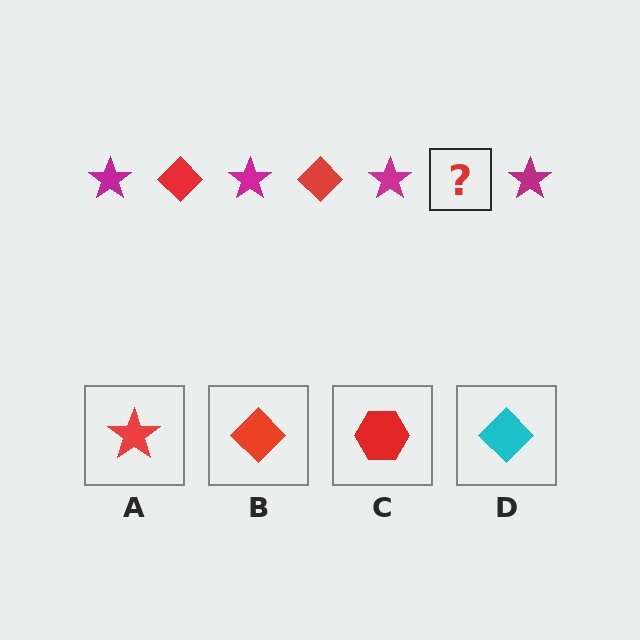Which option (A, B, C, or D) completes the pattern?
B.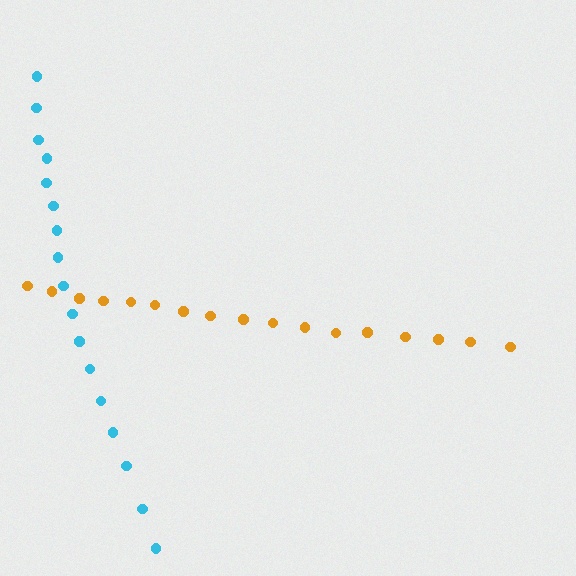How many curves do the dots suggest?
There are 2 distinct paths.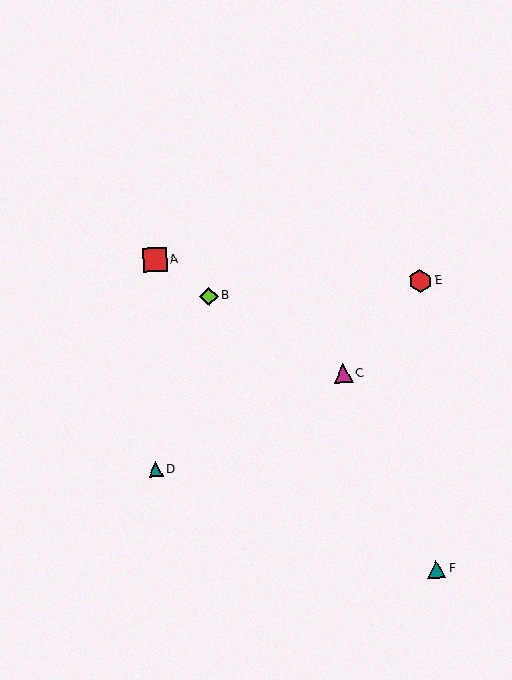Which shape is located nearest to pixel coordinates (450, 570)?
The teal triangle (labeled F) at (436, 569) is nearest to that location.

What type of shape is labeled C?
Shape C is a magenta triangle.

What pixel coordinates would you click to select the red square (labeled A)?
Click at (155, 260) to select the red square A.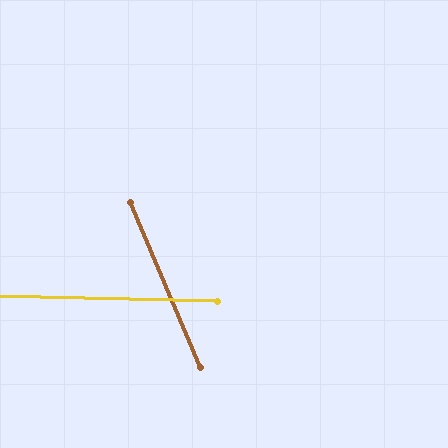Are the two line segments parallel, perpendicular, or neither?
Neither parallel nor perpendicular — they differ by about 66°.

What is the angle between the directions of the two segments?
Approximately 66 degrees.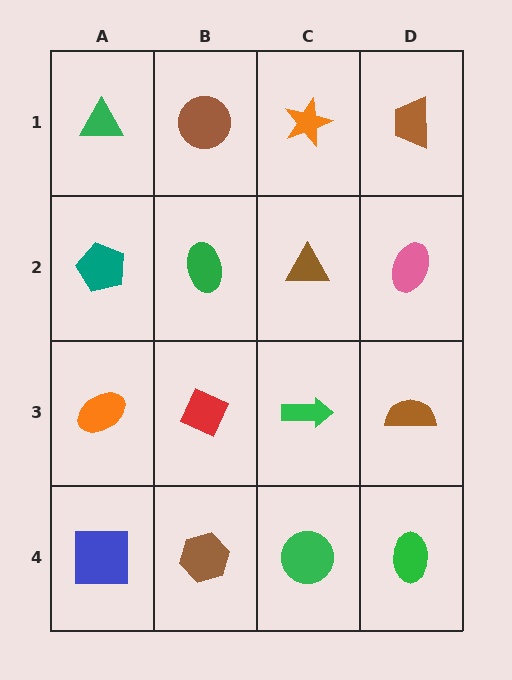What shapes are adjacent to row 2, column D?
A brown trapezoid (row 1, column D), a brown semicircle (row 3, column D), a brown triangle (row 2, column C).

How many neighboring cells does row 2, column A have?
3.